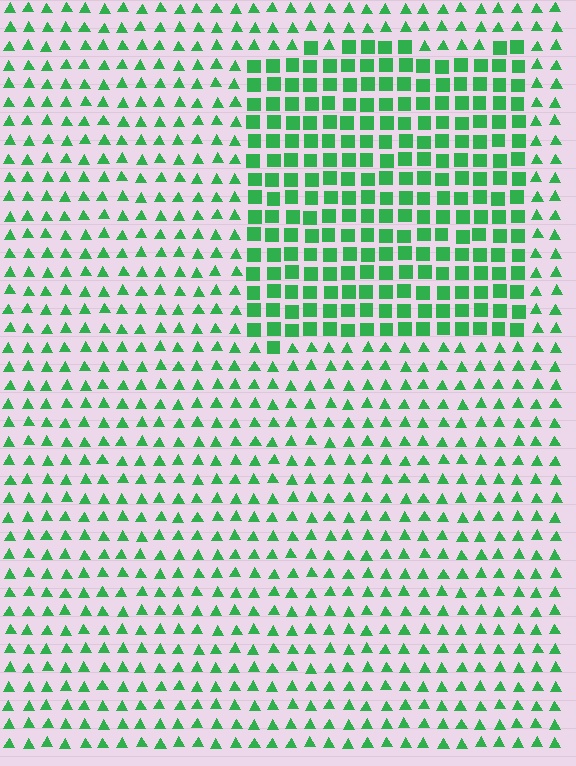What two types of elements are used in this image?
The image uses squares inside the rectangle region and triangles outside it.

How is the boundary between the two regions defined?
The boundary is defined by a change in element shape: squares inside vs. triangles outside. All elements share the same color and spacing.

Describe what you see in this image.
The image is filled with small green elements arranged in a uniform grid. A rectangle-shaped region contains squares, while the surrounding area contains triangles. The boundary is defined purely by the change in element shape.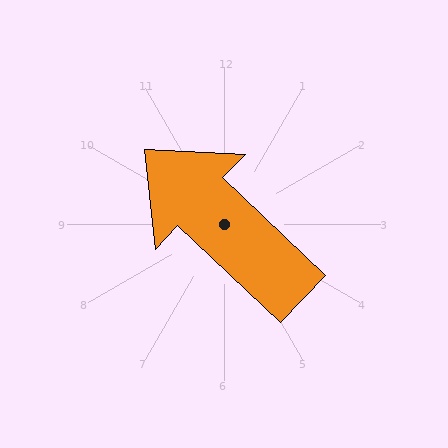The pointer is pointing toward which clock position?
Roughly 10 o'clock.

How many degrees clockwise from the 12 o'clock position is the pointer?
Approximately 313 degrees.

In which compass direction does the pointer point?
Northwest.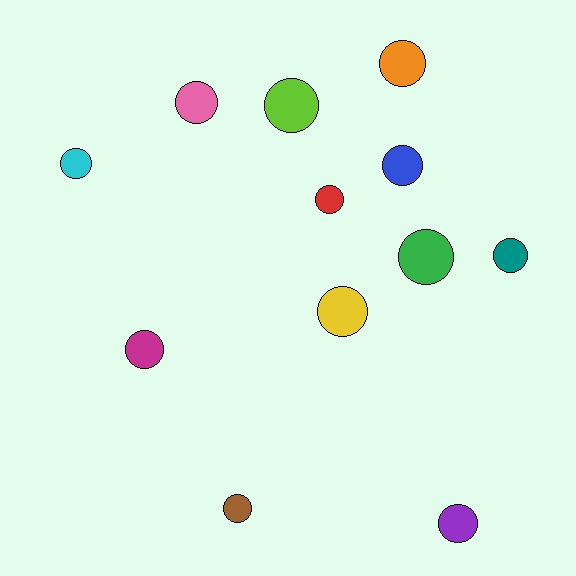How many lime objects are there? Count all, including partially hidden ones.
There is 1 lime object.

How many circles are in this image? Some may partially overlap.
There are 12 circles.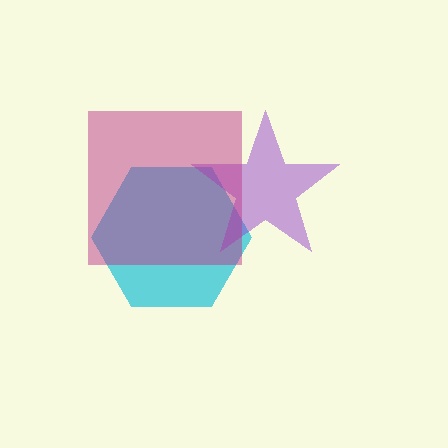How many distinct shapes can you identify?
There are 3 distinct shapes: a cyan hexagon, a purple star, a magenta square.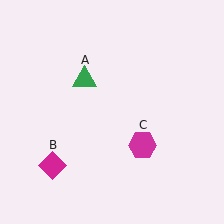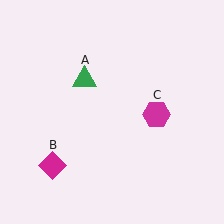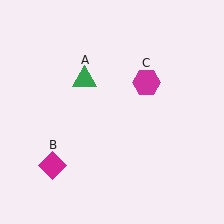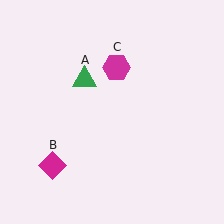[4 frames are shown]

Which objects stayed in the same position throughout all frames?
Green triangle (object A) and magenta diamond (object B) remained stationary.